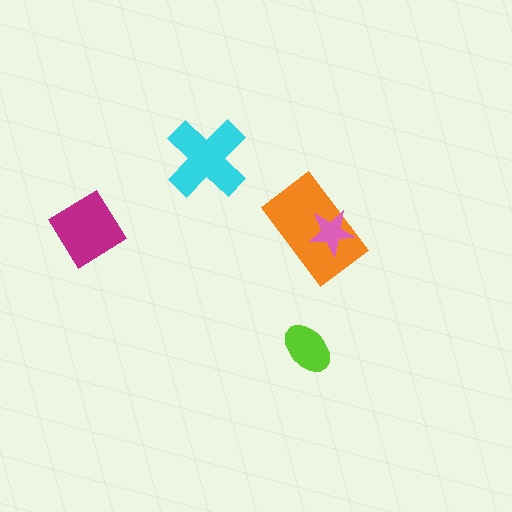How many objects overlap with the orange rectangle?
1 object overlaps with the orange rectangle.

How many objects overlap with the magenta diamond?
0 objects overlap with the magenta diamond.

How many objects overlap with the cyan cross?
0 objects overlap with the cyan cross.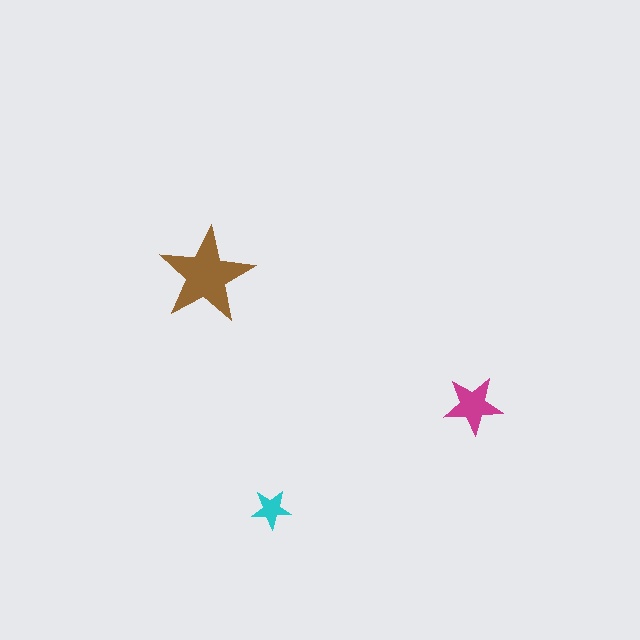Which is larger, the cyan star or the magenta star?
The magenta one.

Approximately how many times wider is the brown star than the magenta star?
About 1.5 times wider.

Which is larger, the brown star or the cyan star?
The brown one.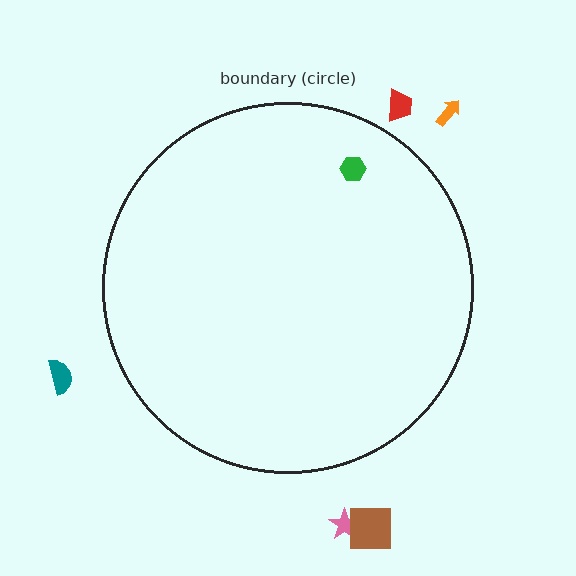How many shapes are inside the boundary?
1 inside, 5 outside.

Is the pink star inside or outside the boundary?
Outside.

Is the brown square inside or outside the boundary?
Outside.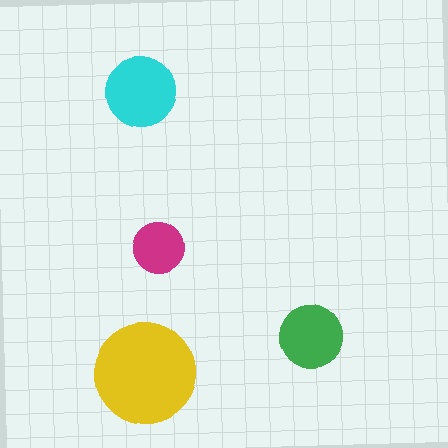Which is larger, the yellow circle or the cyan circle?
The yellow one.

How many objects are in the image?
There are 4 objects in the image.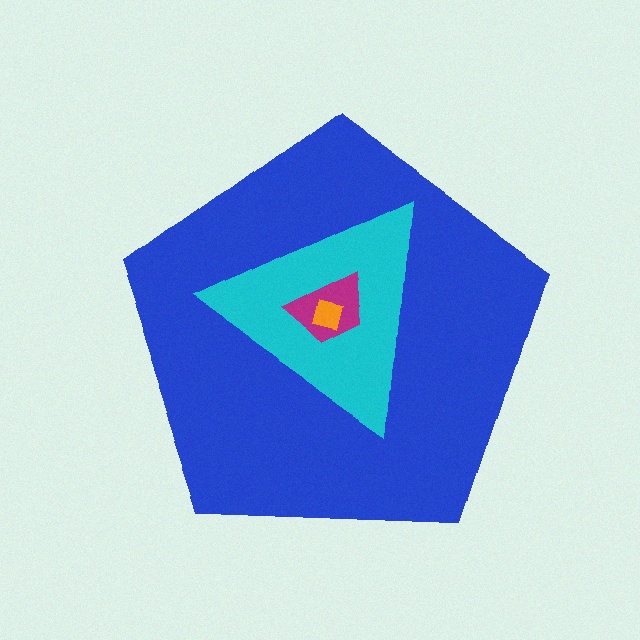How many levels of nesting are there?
4.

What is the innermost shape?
The orange square.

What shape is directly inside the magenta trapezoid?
The orange square.